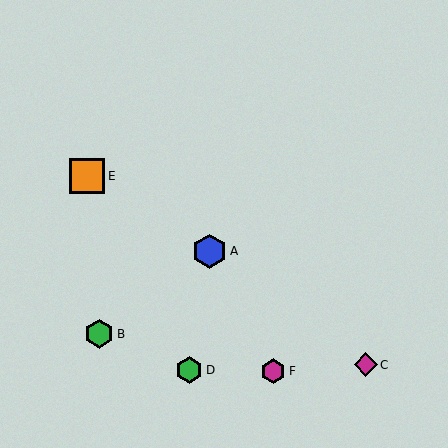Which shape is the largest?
The orange square (labeled E) is the largest.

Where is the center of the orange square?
The center of the orange square is at (87, 176).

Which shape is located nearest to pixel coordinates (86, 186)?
The orange square (labeled E) at (87, 176) is nearest to that location.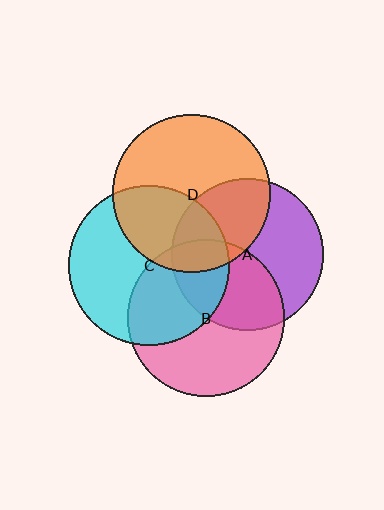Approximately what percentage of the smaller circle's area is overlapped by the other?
Approximately 35%.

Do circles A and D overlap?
Yes.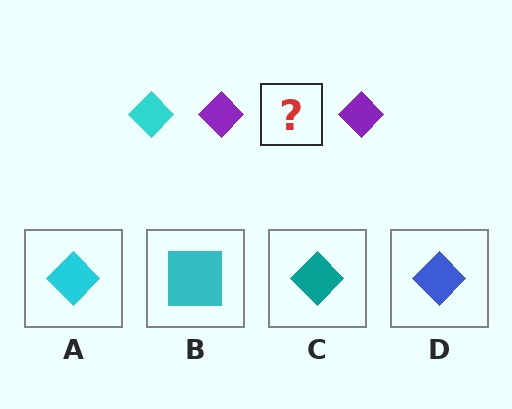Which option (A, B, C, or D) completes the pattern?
A.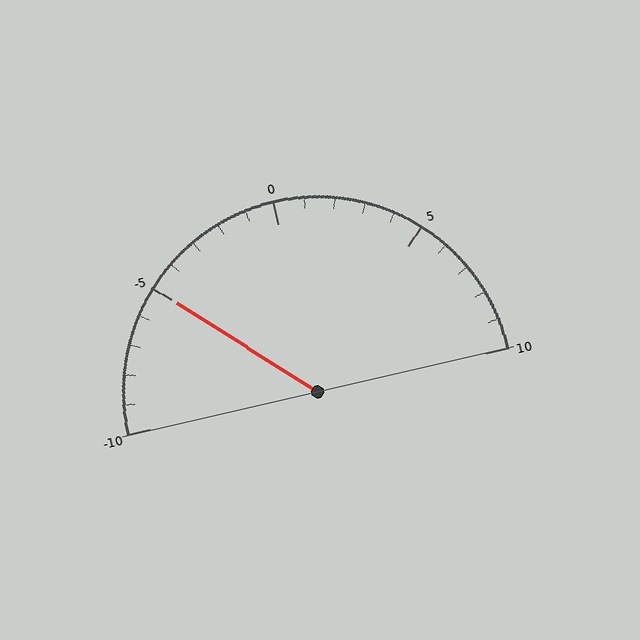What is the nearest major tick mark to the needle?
The nearest major tick mark is -5.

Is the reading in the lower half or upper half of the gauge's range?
The reading is in the lower half of the range (-10 to 10).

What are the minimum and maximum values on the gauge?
The gauge ranges from -10 to 10.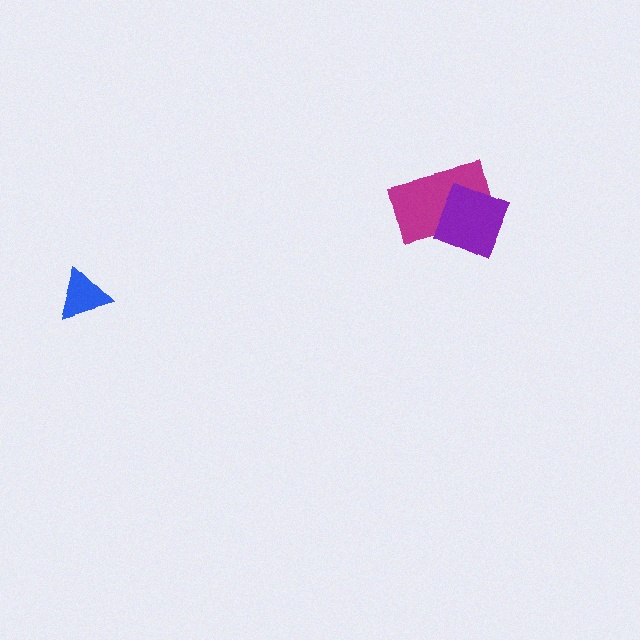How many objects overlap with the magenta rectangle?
1 object overlaps with the magenta rectangle.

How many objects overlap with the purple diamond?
1 object overlaps with the purple diamond.